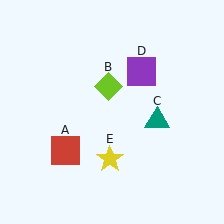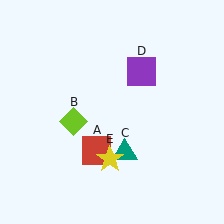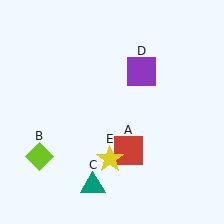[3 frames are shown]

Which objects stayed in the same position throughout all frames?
Purple square (object D) and yellow star (object E) remained stationary.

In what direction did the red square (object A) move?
The red square (object A) moved right.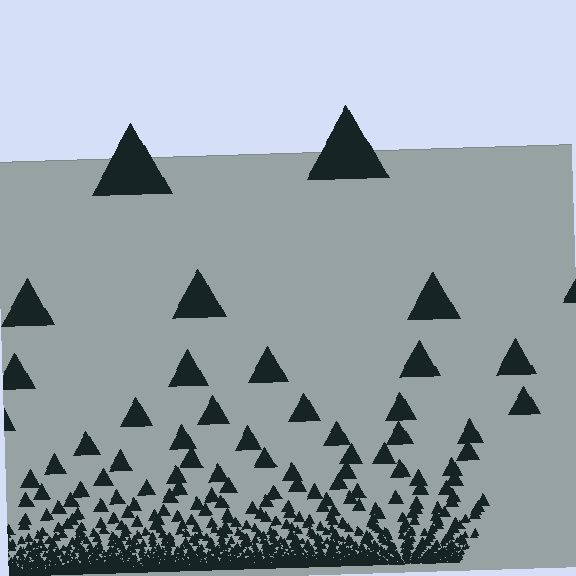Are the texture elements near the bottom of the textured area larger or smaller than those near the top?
Smaller. The gradient is inverted — elements near the bottom are smaller and denser.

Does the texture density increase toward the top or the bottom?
Density increases toward the bottom.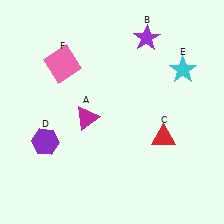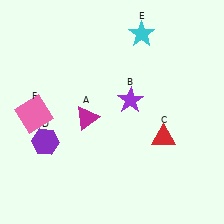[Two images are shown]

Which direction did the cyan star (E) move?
The cyan star (E) moved left.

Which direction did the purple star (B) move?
The purple star (B) moved down.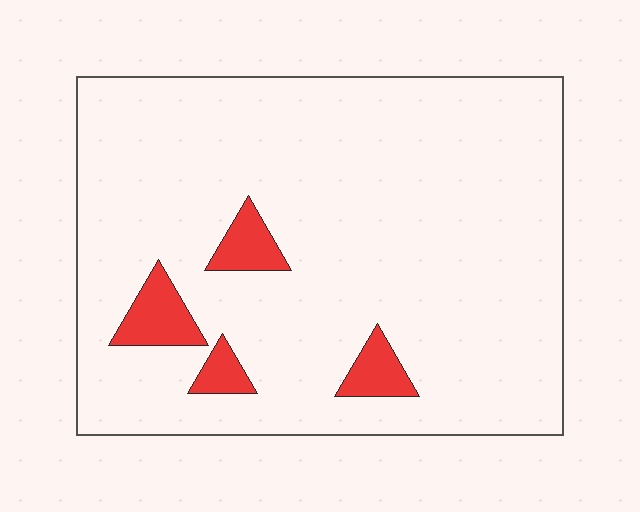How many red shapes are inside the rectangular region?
4.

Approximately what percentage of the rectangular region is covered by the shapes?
Approximately 10%.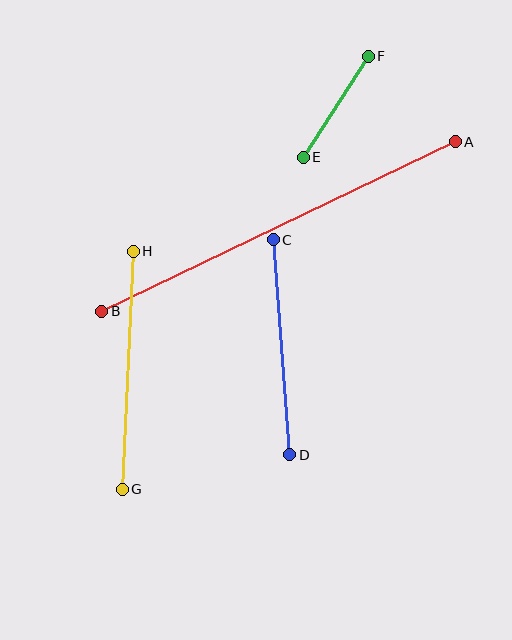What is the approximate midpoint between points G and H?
The midpoint is at approximately (128, 370) pixels.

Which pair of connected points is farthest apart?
Points A and B are farthest apart.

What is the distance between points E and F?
The distance is approximately 120 pixels.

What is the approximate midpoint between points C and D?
The midpoint is at approximately (281, 347) pixels.